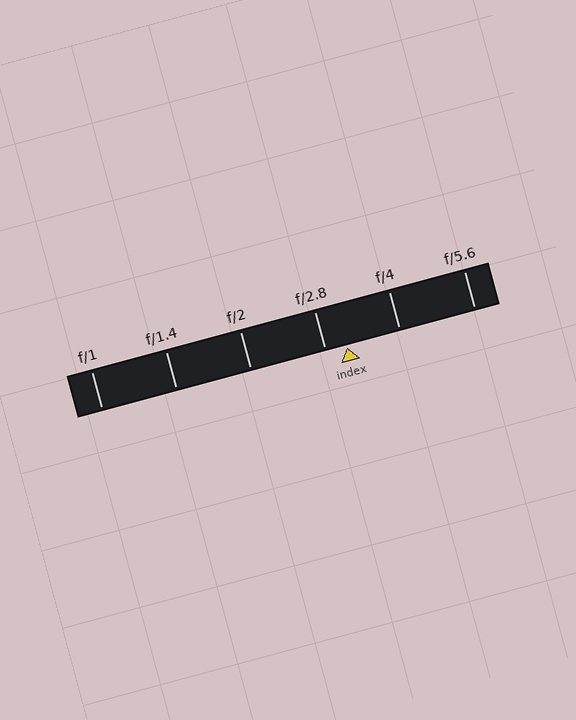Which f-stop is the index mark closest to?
The index mark is closest to f/2.8.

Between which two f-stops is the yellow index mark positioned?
The index mark is between f/2.8 and f/4.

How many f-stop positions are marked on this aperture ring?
There are 6 f-stop positions marked.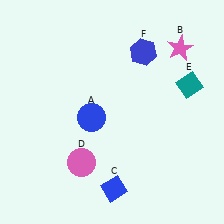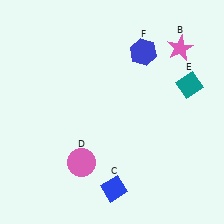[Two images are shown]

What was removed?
The blue circle (A) was removed in Image 2.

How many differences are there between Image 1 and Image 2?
There is 1 difference between the two images.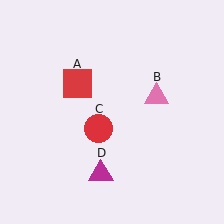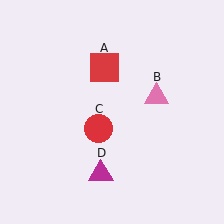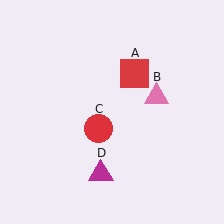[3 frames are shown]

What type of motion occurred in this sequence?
The red square (object A) rotated clockwise around the center of the scene.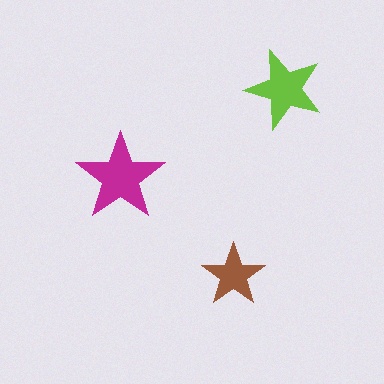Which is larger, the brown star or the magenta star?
The magenta one.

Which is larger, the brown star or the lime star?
The lime one.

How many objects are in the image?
There are 3 objects in the image.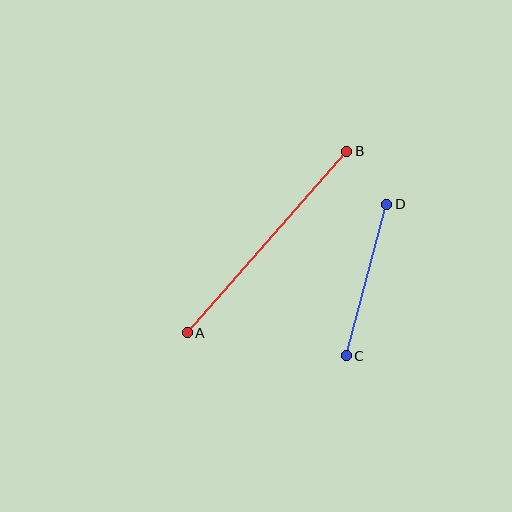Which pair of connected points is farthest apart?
Points A and B are farthest apart.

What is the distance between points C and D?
The distance is approximately 157 pixels.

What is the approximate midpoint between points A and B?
The midpoint is at approximately (267, 242) pixels.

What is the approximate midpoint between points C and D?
The midpoint is at approximately (366, 280) pixels.